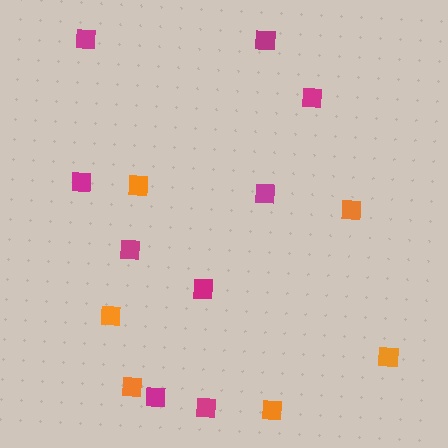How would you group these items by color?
There are 2 groups: one group of orange squares (6) and one group of magenta squares (9).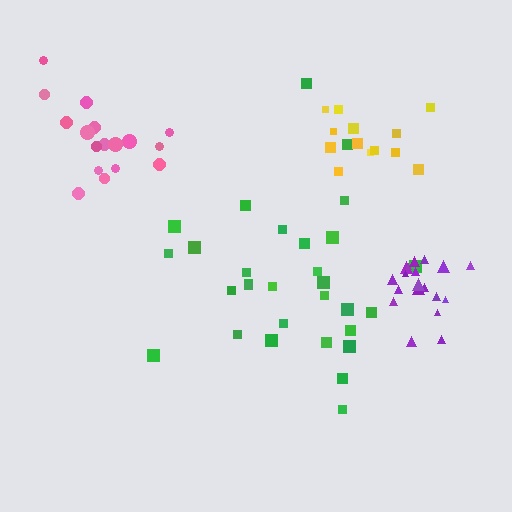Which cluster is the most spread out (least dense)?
Green.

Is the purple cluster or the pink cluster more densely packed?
Purple.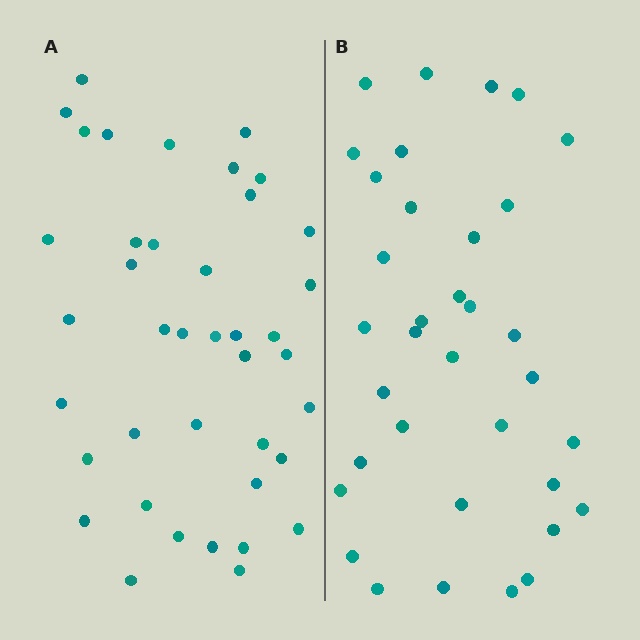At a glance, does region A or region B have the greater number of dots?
Region A (the left region) has more dots.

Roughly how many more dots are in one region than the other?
Region A has about 5 more dots than region B.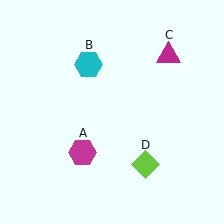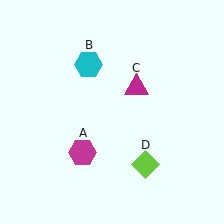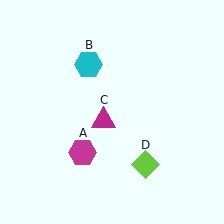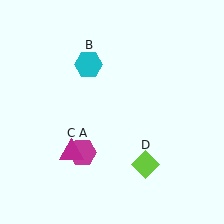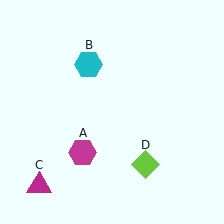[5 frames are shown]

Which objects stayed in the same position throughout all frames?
Magenta hexagon (object A) and cyan hexagon (object B) and lime diamond (object D) remained stationary.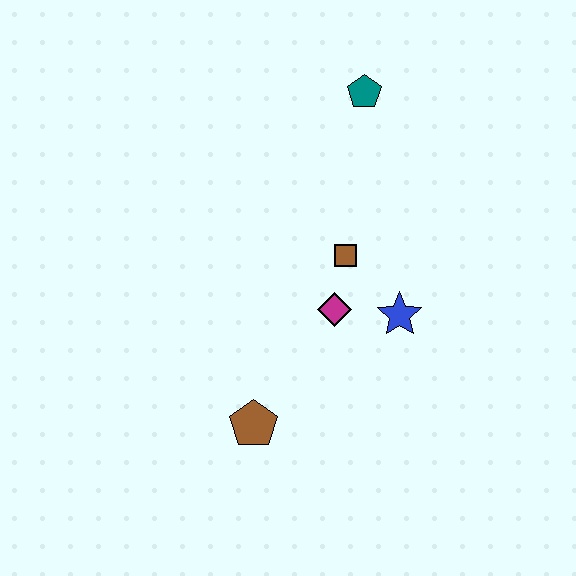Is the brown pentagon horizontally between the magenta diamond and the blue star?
No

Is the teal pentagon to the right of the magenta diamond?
Yes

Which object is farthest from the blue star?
The teal pentagon is farthest from the blue star.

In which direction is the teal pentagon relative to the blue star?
The teal pentagon is above the blue star.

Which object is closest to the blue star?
The magenta diamond is closest to the blue star.